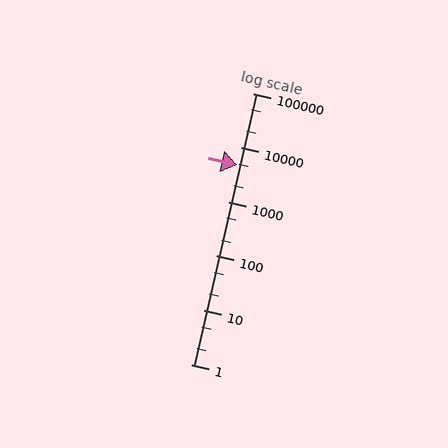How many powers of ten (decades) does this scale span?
The scale spans 5 decades, from 1 to 100000.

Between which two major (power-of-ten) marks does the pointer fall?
The pointer is between 1000 and 10000.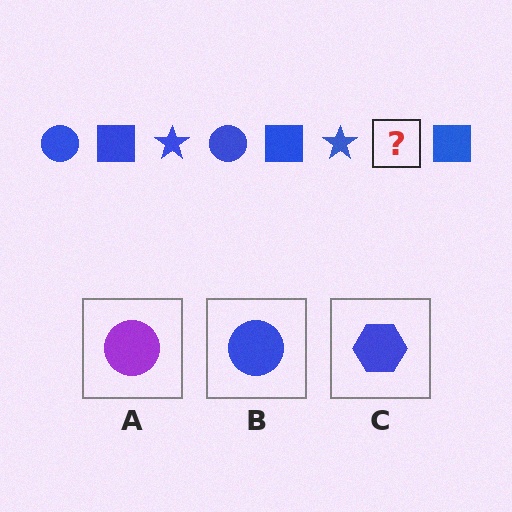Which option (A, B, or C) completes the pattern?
B.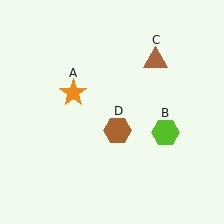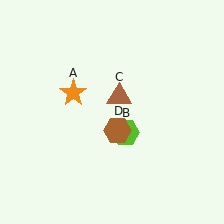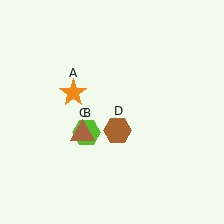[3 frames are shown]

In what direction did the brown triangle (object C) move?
The brown triangle (object C) moved down and to the left.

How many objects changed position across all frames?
2 objects changed position: lime hexagon (object B), brown triangle (object C).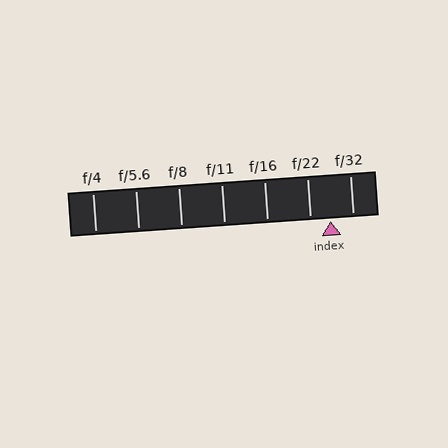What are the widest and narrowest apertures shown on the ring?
The widest aperture shown is f/4 and the narrowest is f/32.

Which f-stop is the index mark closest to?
The index mark is closest to f/22.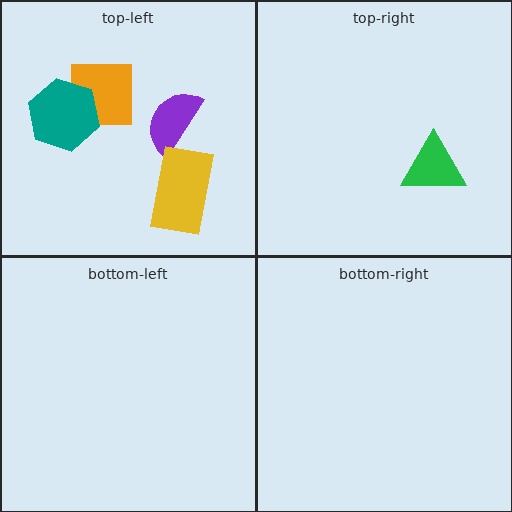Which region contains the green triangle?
The top-right region.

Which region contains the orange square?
The top-left region.